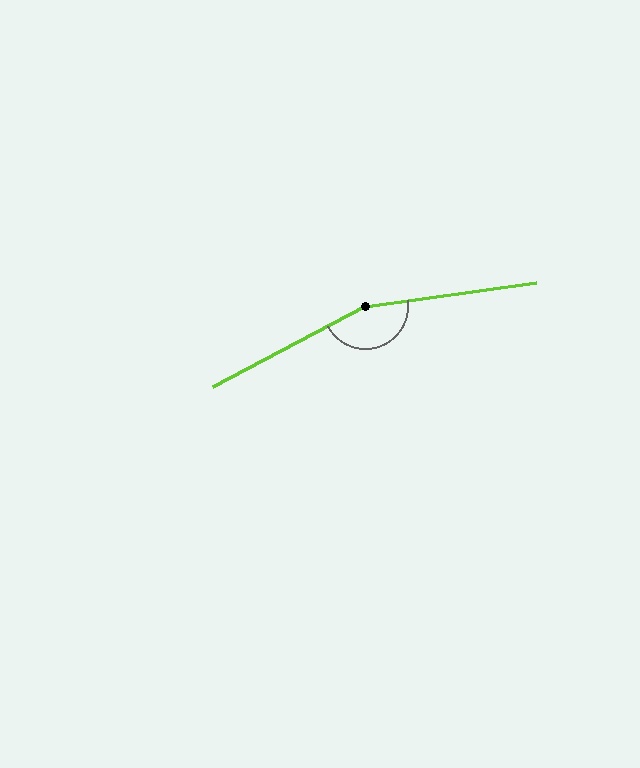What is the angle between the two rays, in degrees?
Approximately 160 degrees.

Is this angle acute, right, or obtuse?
It is obtuse.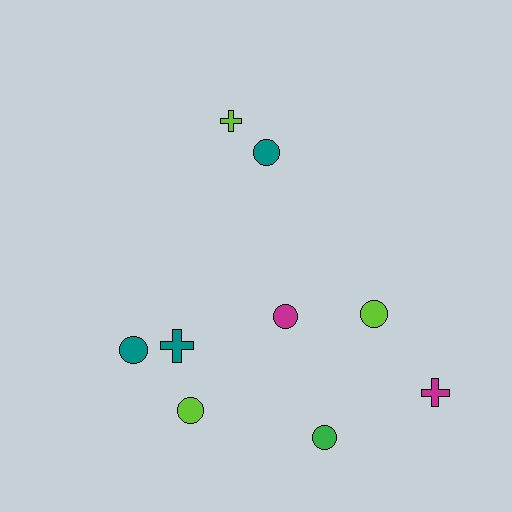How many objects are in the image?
There are 9 objects.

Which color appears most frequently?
Lime, with 3 objects.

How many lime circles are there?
There are 2 lime circles.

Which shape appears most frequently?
Circle, with 6 objects.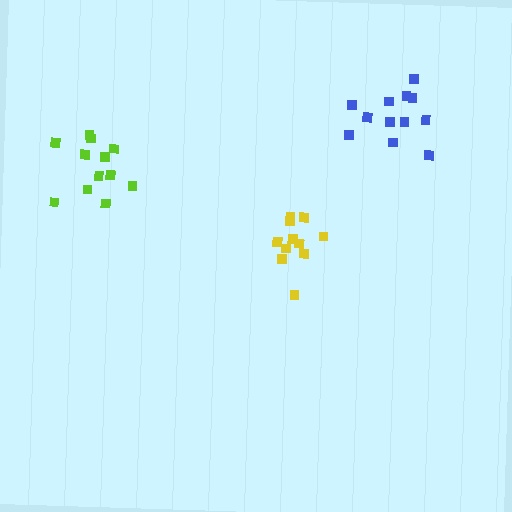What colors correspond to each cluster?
The clusters are colored: lime, yellow, blue.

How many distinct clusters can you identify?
There are 3 distinct clusters.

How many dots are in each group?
Group 1: 12 dots, Group 2: 11 dots, Group 3: 12 dots (35 total).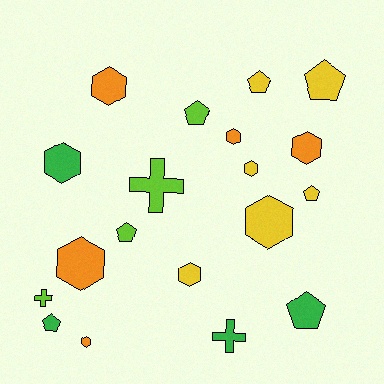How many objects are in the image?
There are 19 objects.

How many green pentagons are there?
There are 2 green pentagons.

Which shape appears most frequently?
Hexagon, with 9 objects.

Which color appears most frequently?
Yellow, with 6 objects.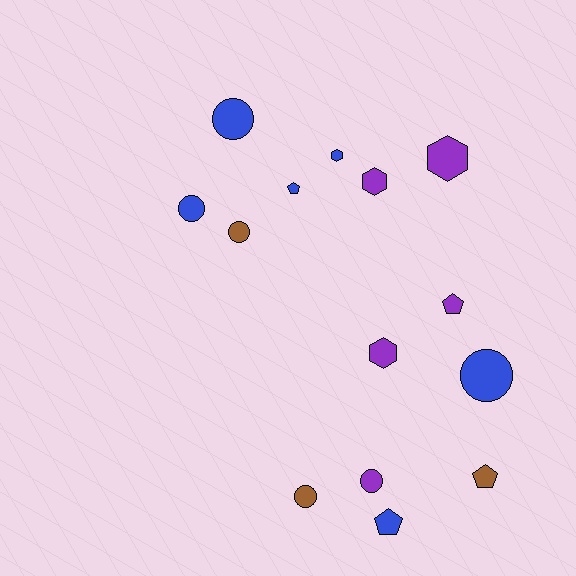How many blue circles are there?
There are 3 blue circles.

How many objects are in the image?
There are 14 objects.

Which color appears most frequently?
Blue, with 6 objects.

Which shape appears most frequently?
Circle, with 6 objects.